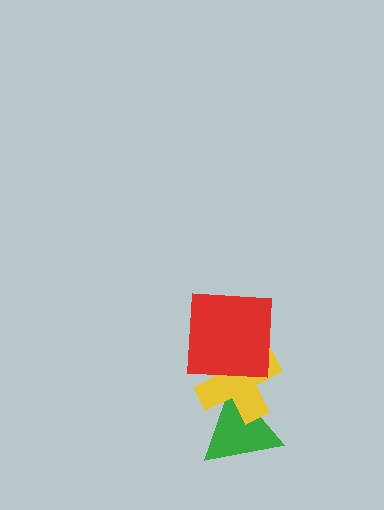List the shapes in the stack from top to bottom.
From top to bottom: the red square, the yellow cross, the green triangle.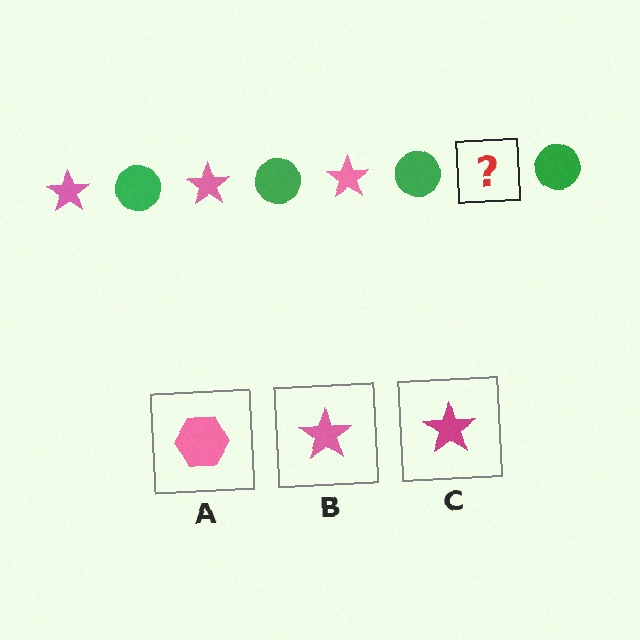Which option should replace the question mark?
Option B.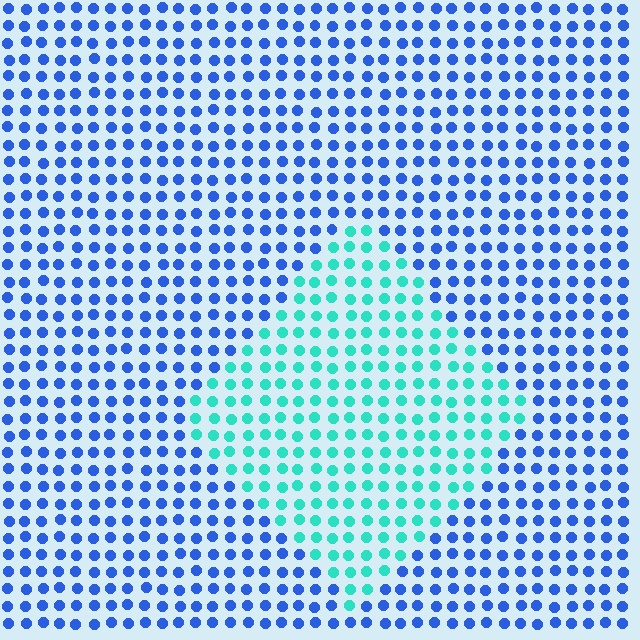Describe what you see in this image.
The image is filled with small blue elements in a uniform arrangement. A diamond-shaped region is visible where the elements are tinted to a slightly different hue, forming a subtle color boundary.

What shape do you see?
I see a diamond.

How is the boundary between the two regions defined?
The boundary is defined purely by a slight shift in hue (about 53 degrees). Spacing, size, and orientation are identical on both sides.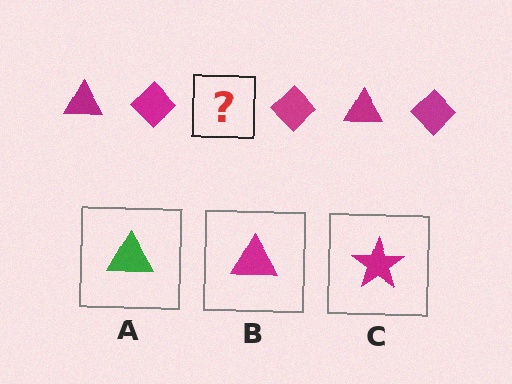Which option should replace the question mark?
Option B.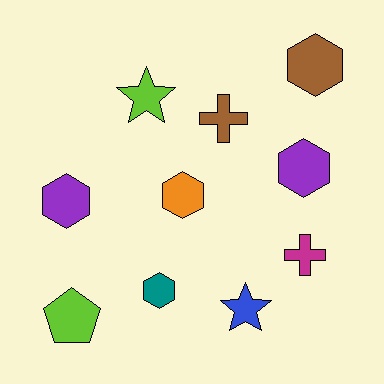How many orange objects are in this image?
There is 1 orange object.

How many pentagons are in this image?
There is 1 pentagon.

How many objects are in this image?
There are 10 objects.